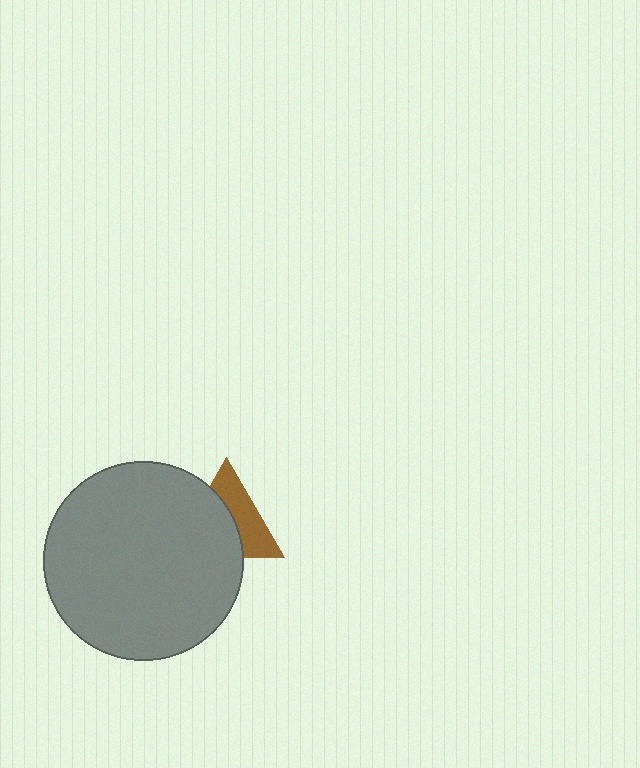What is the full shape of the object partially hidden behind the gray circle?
The partially hidden object is a brown triangle.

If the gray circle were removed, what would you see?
You would see the complete brown triangle.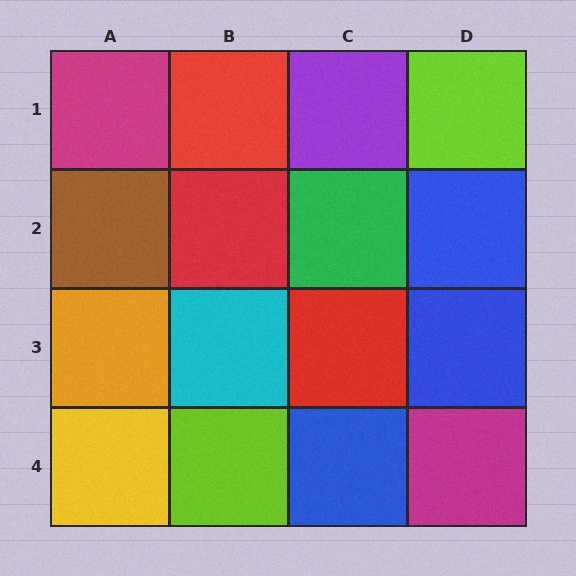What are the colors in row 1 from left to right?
Magenta, red, purple, lime.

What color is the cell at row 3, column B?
Cyan.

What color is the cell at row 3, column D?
Blue.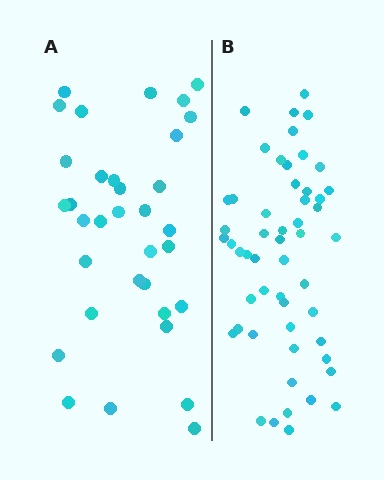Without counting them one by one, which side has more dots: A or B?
Region B (the right region) has more dots.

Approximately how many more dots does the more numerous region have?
Region B has approximately 20 more dots than region A.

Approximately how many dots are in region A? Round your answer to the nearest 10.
About 30 dots. (The exact count is 34, which rounds to 30.)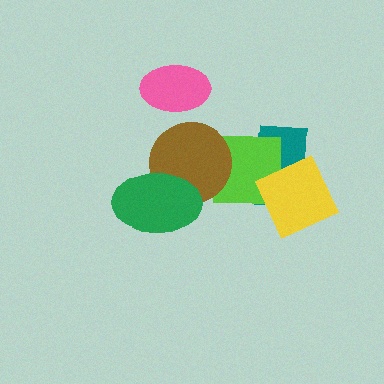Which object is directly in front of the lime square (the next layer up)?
The brown circle is directly in front of the lime square.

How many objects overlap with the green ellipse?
1 object overlaps with the green ellipse.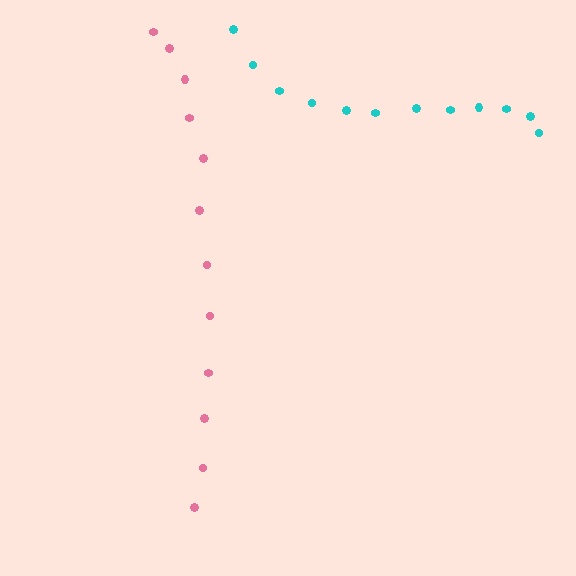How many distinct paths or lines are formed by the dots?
There are 2 distinct paths.